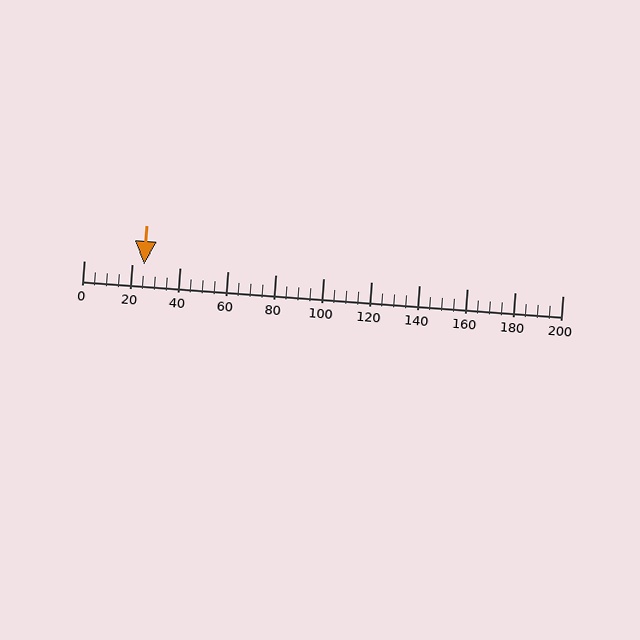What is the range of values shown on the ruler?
The ruler shows values from 0 to 200.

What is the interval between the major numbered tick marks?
The major tick marks are spaced 20 units apart.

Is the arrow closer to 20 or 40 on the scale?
The arrow is closer to 20.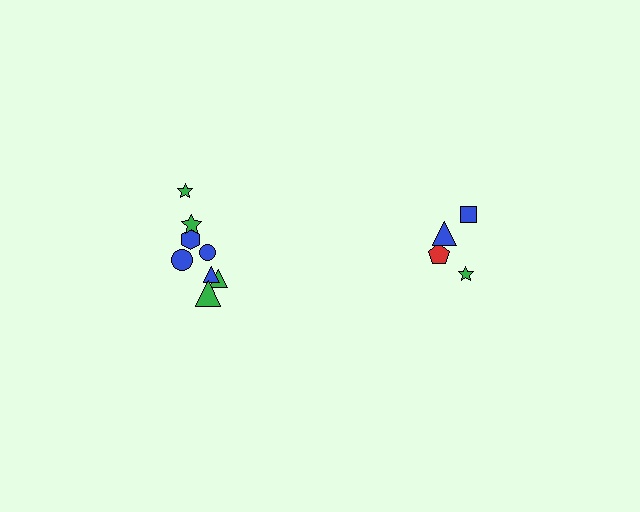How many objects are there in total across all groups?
There are 12 objects.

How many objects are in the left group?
There are 8 objects.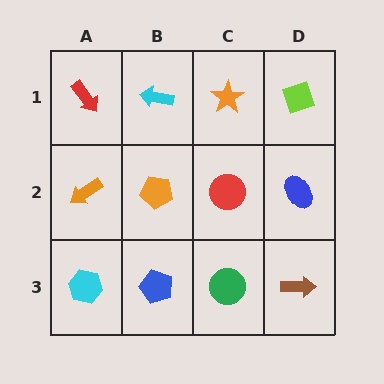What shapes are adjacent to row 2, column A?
A red arrow (row 1, column A), a cyan hexagon (row 3, column A), an orange pentagon (row 2, column B).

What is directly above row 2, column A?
A red arrow.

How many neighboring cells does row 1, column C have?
3.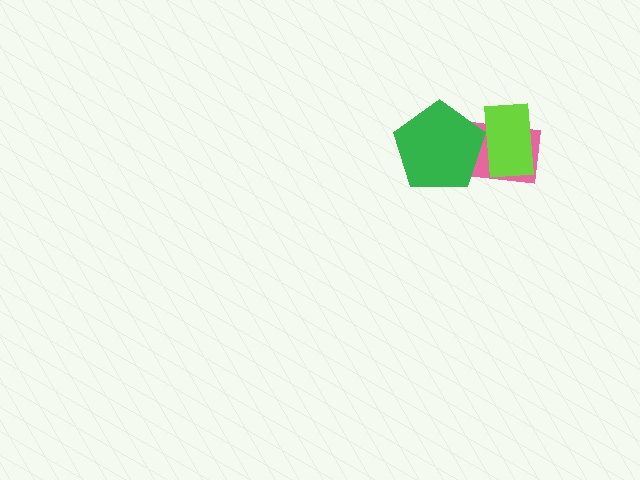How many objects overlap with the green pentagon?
2 objects overlap with the green pentagon.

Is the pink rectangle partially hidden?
Yes, it is partially covered by another shape.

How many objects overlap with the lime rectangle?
2 objects overlap with the lime rectangle.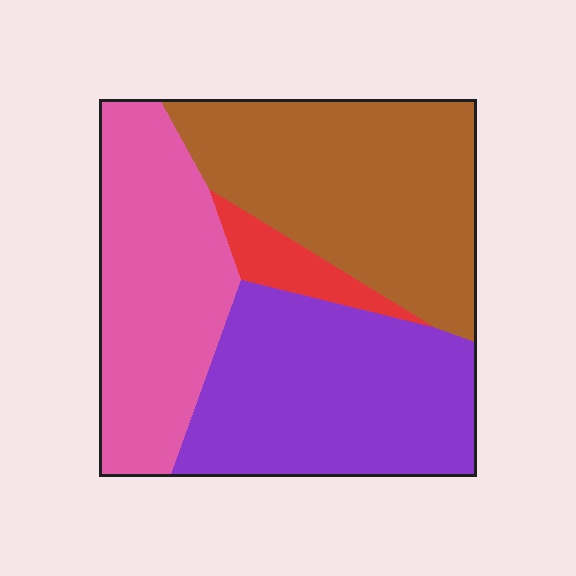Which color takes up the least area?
Red, at roughly 5%.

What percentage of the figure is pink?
Pink covers 28% of the figure.